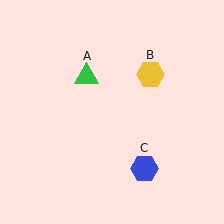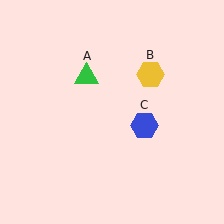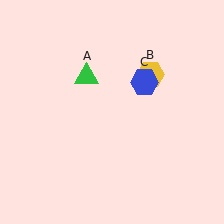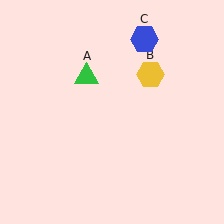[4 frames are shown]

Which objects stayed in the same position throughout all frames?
Green triangle (object A) and yellow hexagon (object B) remained stationary.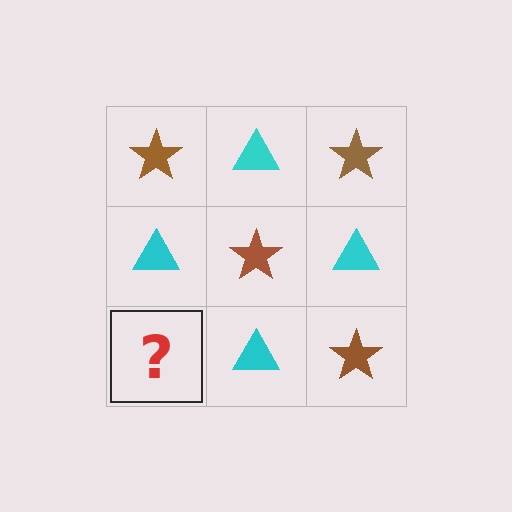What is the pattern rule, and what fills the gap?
The rule is that it alternates brown star and cyan triangle in a checkerboard pattern. The gap should be filled with a brown star.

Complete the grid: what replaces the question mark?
The question mark should be replaced with a brown star.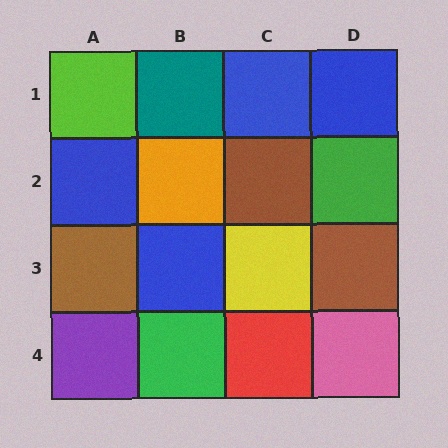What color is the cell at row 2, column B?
Orange.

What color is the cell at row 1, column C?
Blue.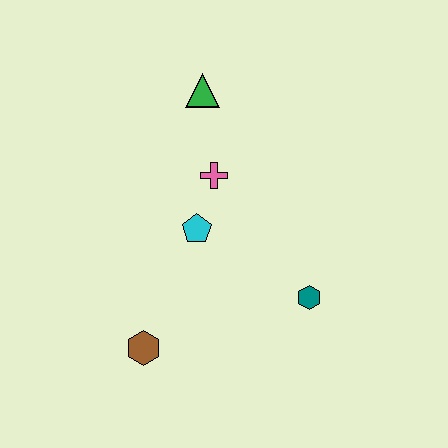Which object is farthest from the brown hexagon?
The green triangle is farthest from the brown hexagon.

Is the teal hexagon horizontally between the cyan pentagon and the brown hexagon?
No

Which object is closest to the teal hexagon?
The cyan pentagon is closest to the teal hexagon.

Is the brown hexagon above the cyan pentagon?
No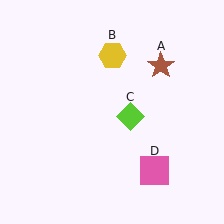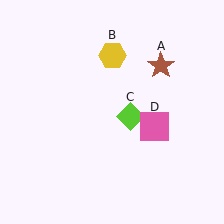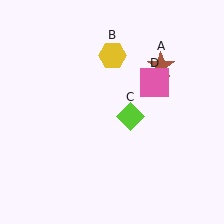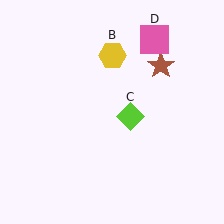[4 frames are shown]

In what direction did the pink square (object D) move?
The pink square (object D) moved up.